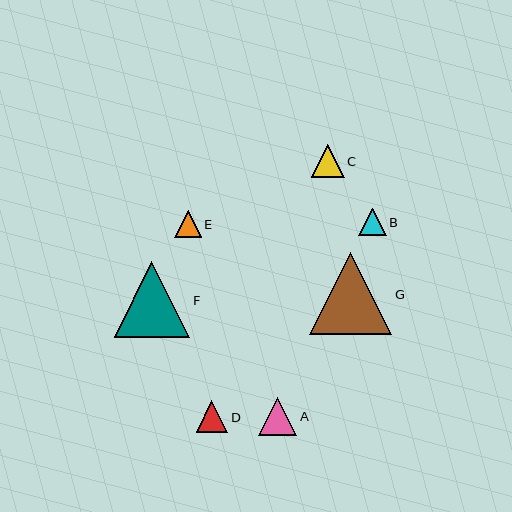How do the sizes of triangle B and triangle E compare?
Triangle B and triangle E are approximately the same size.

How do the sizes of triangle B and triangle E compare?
Triangle B and triangle E are approximately the same size.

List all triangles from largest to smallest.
From largest to smallest: G, F, A, C, D, B, E.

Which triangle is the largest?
Triangle G is the largest with a size of approximately 82 pixels.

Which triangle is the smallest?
Triangle E is the smallest with a size of approximately 27 pixels.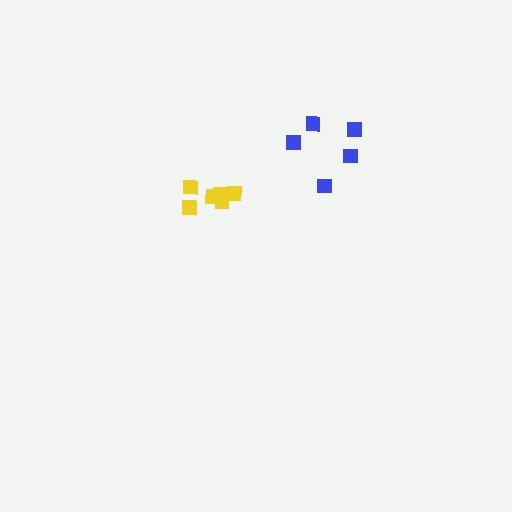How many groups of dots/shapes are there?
There are 2 groups.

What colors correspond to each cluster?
The clusters are colored: yellow, blue.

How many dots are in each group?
Group 1: 6 dots, Group 2: 5 dots (11 total).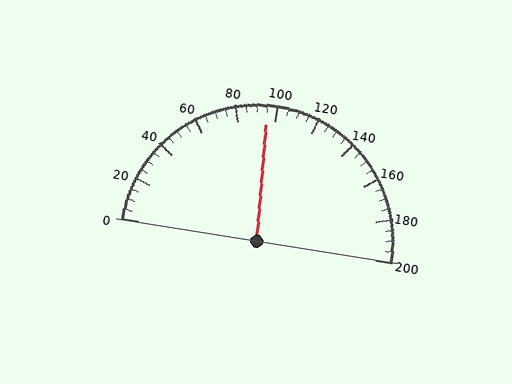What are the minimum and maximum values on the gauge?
The gauge ranges from 0 to 200.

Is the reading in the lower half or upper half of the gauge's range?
The reading is in the lower half of the range (0 to 200).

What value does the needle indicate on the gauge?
The needle indicates approximately 95.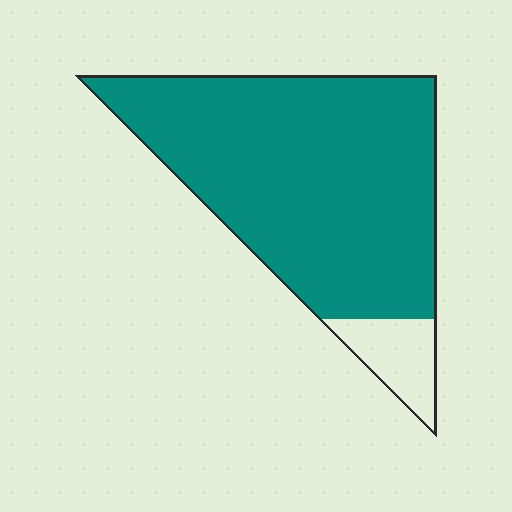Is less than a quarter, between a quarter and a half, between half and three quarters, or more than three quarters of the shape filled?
More than three quarters.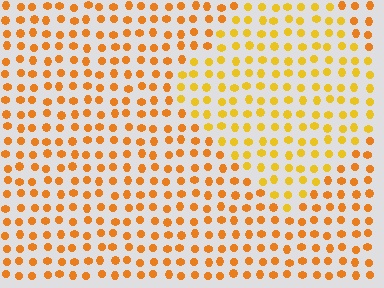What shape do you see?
I see a diamond.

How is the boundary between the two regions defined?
The boundary is defined purely by a slight shift in hue (about 21 degrees). Spacing, size, and orientation are identical on both sides.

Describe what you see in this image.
The image is filled with small orange elements in a uniform arrangement. A diamond-shaped region is visible where the elements are tinted to a slightly different hue, forming a subtle color boundary.